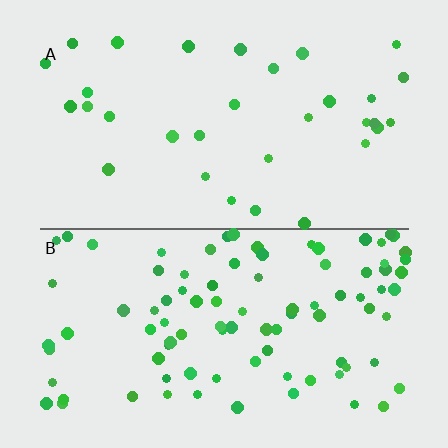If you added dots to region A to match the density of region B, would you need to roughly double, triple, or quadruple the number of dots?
Approximately triple.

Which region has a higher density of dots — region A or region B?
B (the bottom).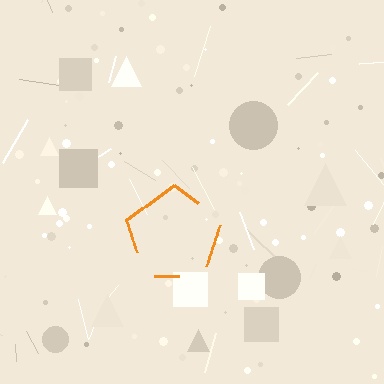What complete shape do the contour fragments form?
The contour fragments form a pentagon.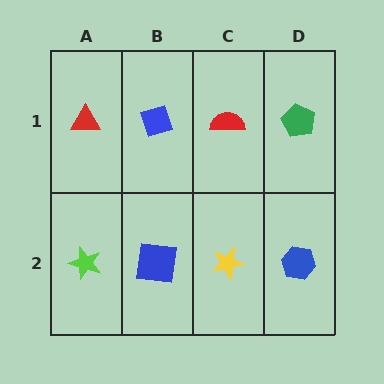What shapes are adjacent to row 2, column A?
A red triangle (row 1, column A), a blue square (row 2, column B).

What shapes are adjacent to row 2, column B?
A blue diamond (row 1, column B), a lime star (row 2, column A), a yellow star (row 2, column C).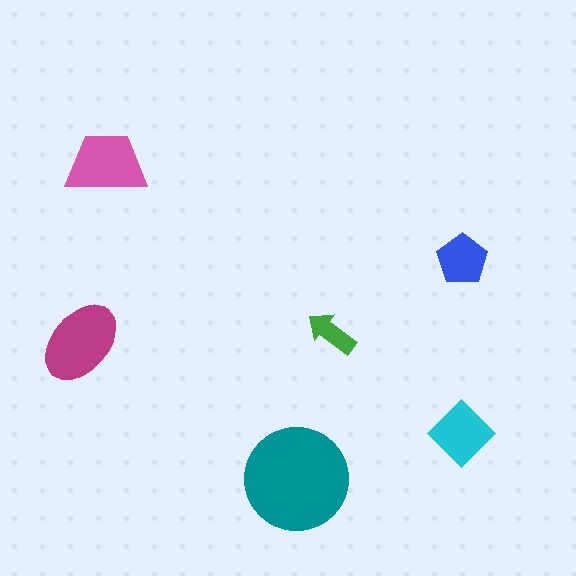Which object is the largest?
The teal circle.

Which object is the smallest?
The green arrow.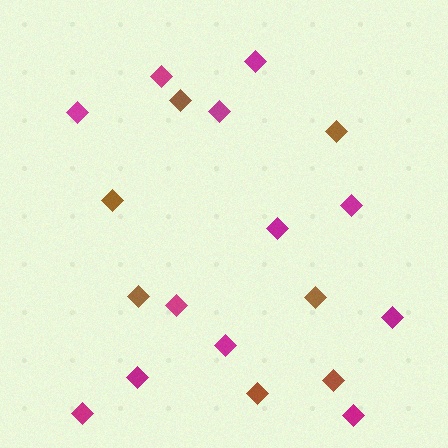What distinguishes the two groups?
There are 2 groups: one group of magenta diamonds (12) and one group of brown diamonds (7).